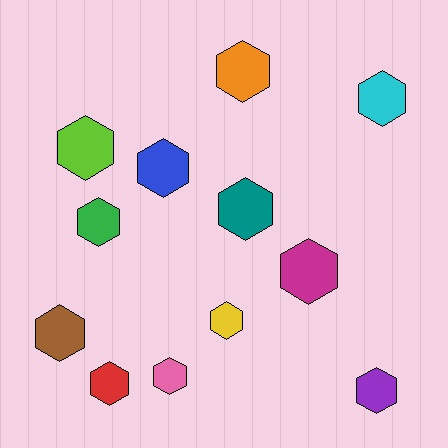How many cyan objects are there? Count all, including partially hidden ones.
There is 1 cyan object.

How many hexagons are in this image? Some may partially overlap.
There are 12 hexagons.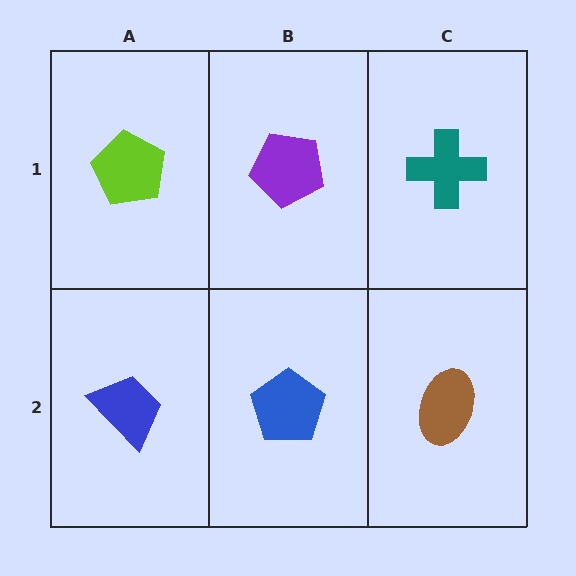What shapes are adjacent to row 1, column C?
A brown ellipse (row 2, column C), a purple pentagon (row 1, column B).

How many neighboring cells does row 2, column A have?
2.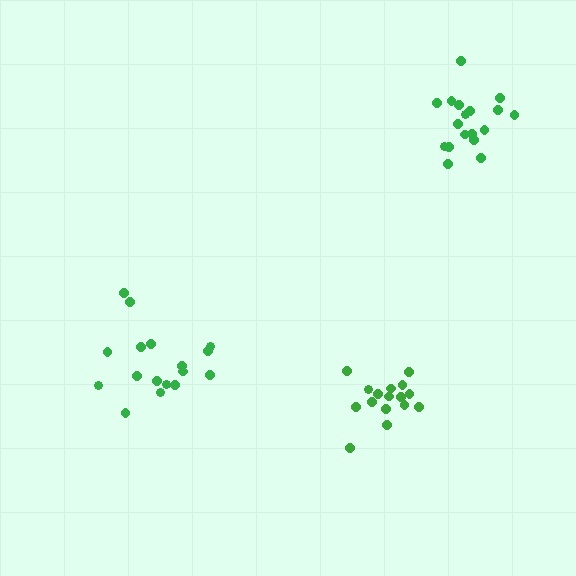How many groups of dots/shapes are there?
There are 3 groups.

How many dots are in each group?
Group 1: 18 dots, Group 2: 17 dots, Group 3: 16 dots (51 total).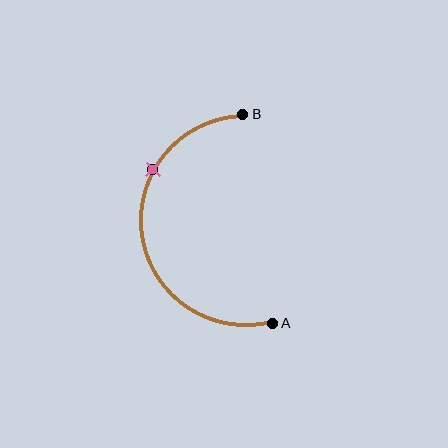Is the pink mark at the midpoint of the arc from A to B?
No. The pink mark lies on the arc but is closer to endpoint B. The arc midpoint would be at the point on the curve equidistant along the arc from both A and B.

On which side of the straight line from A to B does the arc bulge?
The arc bulges to the left of the straight line connecting A and B.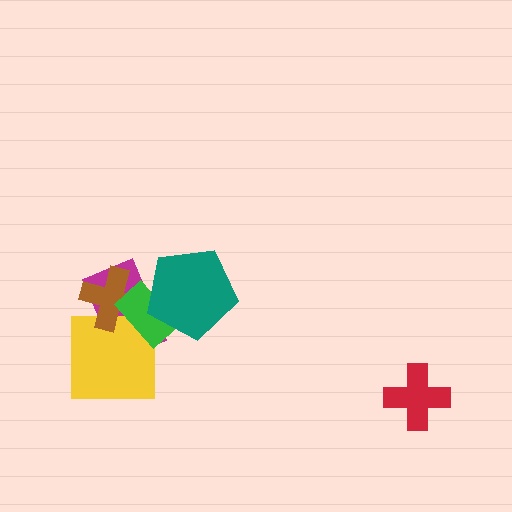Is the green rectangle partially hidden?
Yes, it is partially covered by another shape.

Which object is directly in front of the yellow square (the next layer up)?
The brown cross is directly in front of the yellow square.